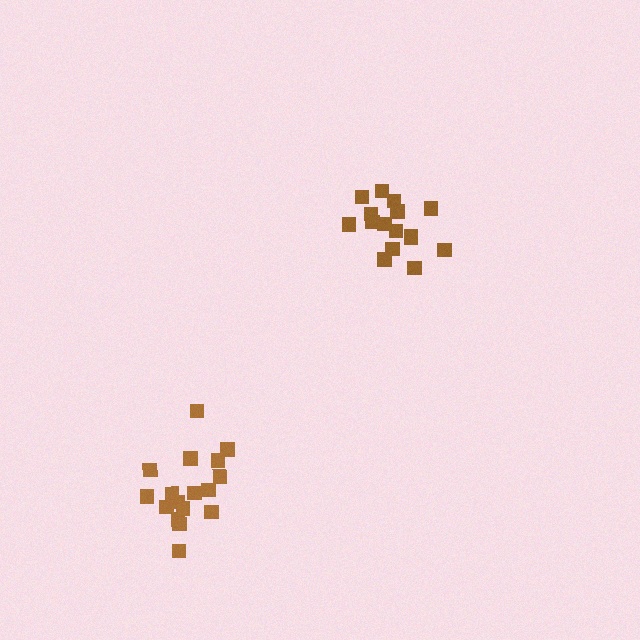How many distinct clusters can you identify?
There are 2 distinct clusters.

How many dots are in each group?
Group 1: 16 dots, Group 2: 17 dots (33 total).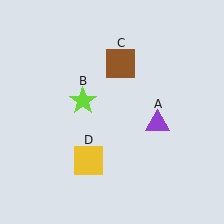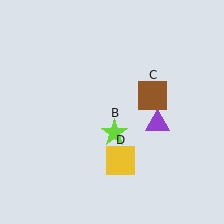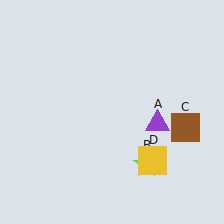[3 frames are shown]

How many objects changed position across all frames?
3 objects changed position: lime star (object B), brown square (object C), yellow square (object D).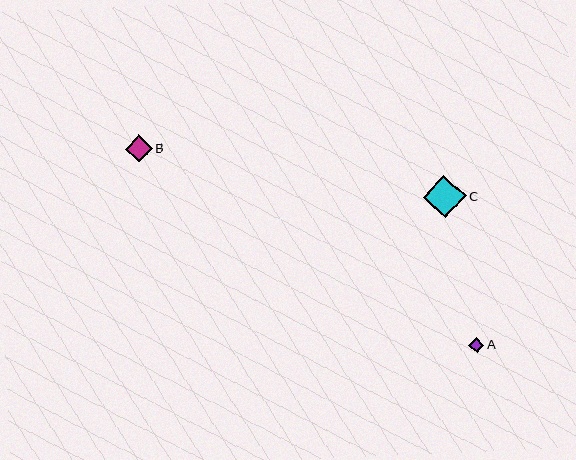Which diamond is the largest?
Diamond C is the largest with a size of approximately 42 pixels.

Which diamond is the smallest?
Diamond A is the smallest with a size of approximately 15 pixels.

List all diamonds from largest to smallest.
From largest to smallest: C, B, A.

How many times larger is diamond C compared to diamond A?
Diamond C is approximately 2.8 times the size of diamond A.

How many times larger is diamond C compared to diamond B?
Diamond C is approximately 1.6 times the size of diamond B.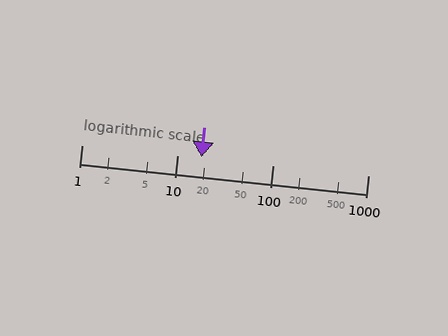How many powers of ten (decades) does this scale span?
The scale spans 3 decades, from 1 to 1000.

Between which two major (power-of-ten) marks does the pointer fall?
The pointer is between 10 and 100.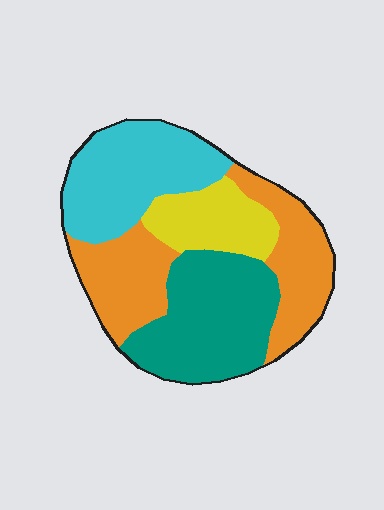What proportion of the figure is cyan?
Cyan takes up about one quarter (1/4) of the figure.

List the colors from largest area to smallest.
From largest to smallest: orange, teal, cyan, yellow.